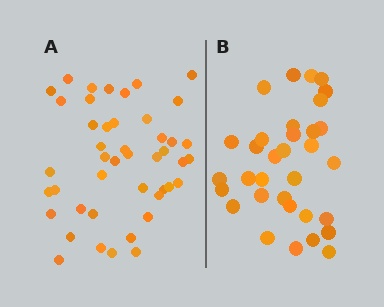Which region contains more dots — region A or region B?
Region A (the left region) has more dots.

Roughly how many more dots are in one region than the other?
Region A has roughly 12 or so more dots than region B.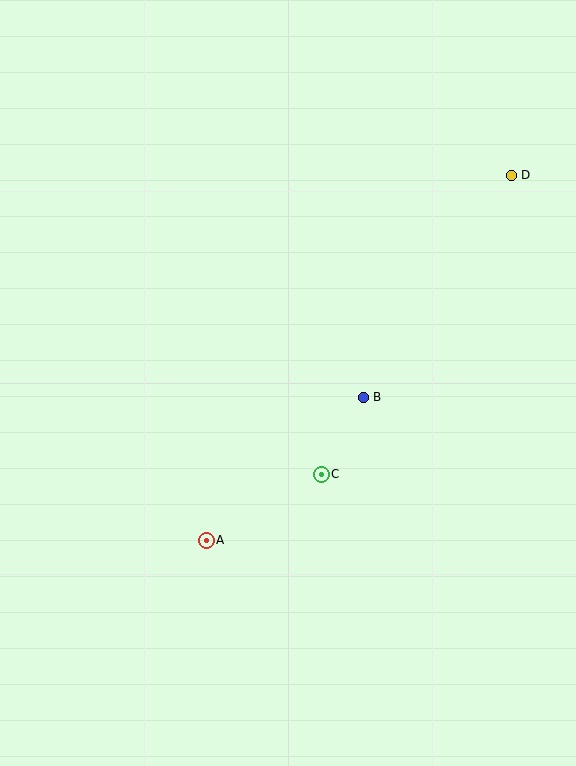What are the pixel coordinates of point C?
Point C is at (321, 474).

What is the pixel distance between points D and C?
The distance between D and C is 354 pixels.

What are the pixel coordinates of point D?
Point D is at (511, 175).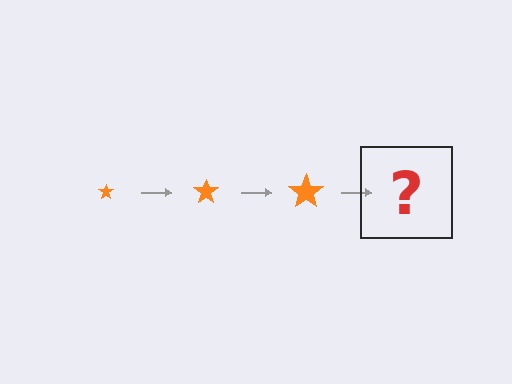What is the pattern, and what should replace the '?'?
The pattern is that the star gets progressively larger each step. The '?' should be an orange star, larger than the previous one.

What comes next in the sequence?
The next element should be an orange star, larger than the previous one.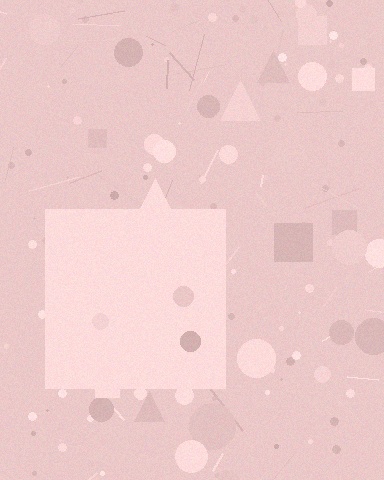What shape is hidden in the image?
A square is hidden in the image.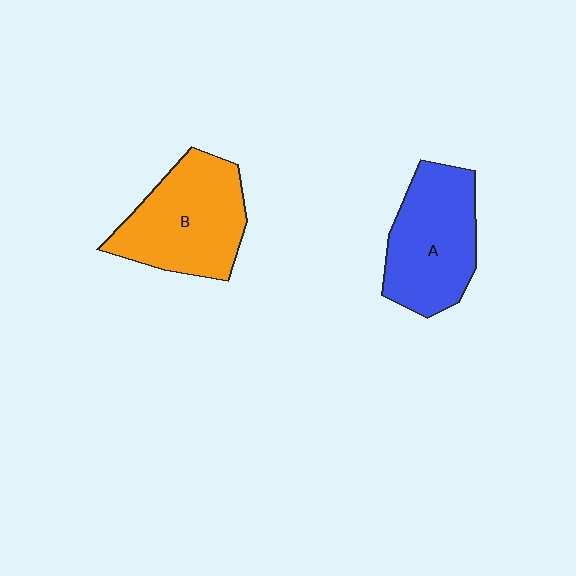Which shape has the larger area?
Shape B (orange).